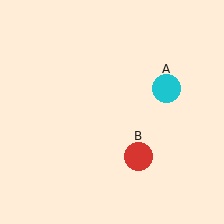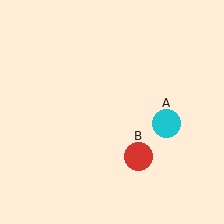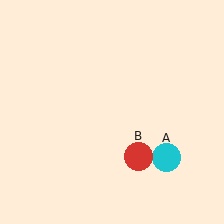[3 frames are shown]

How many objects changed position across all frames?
1 object changed position: cyan circle (object A).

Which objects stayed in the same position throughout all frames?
Red circle (object B) remained stationary.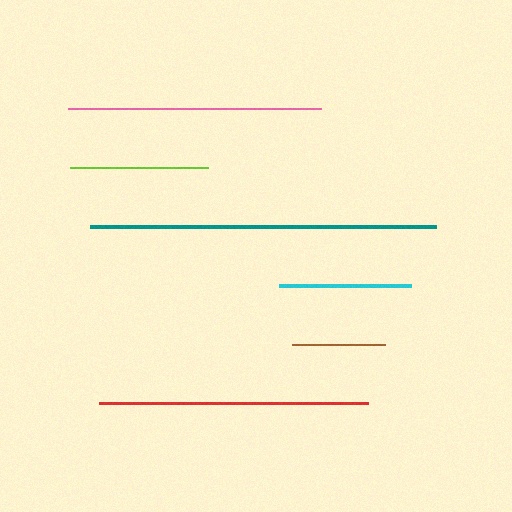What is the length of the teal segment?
The teal segment is approximately 346 pixels long.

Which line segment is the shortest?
The brown line is the shortest at approximately 92 pixels.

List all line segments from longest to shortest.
From longest to shortest: teal, red, pink, lime, cyan, brown.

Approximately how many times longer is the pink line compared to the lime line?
The pink line is approximately 1.8 times the length of the lime line.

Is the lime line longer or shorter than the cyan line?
The lime line is longer than the cyan line.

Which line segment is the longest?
The teal line is the longest at approximately 346 pixels.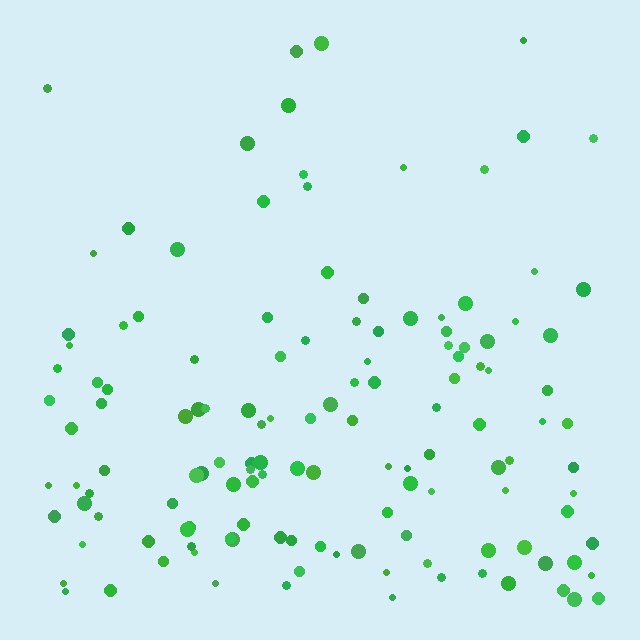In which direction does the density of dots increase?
From top to bottom, with the bottom side densest.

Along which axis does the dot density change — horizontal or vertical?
Vertical.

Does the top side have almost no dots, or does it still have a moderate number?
Still a moderate number, just noticeably fewer than the bottom.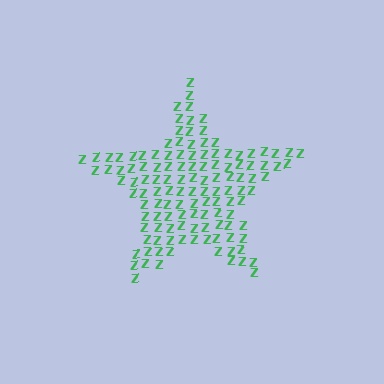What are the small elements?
The small elements are letter Z's.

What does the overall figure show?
The overall figure shows a star.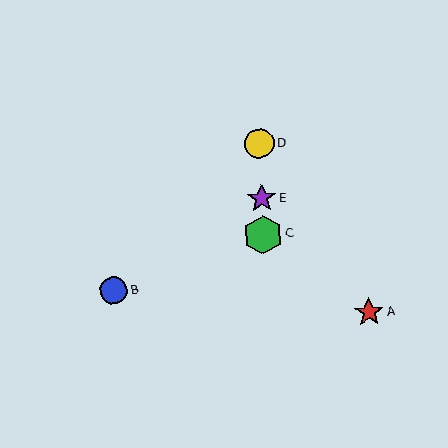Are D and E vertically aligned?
Yes, both are at x≈259.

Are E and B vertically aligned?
No, E is at x≈262 and B is at x≈114.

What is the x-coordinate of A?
Object A is at x≈369.